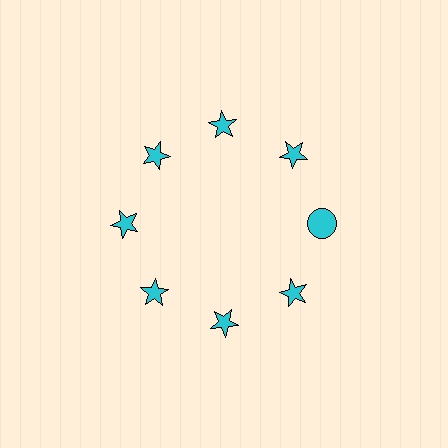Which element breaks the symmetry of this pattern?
The cyan circle at roughly the 3 o'clock position breaks the symmetry. All other shapes are cyan stars.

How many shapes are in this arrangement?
There are 8 shapes arranged in a ring pattern.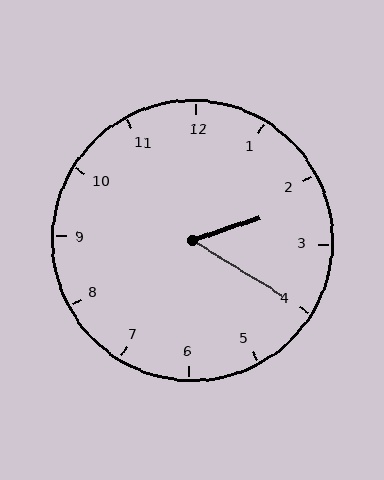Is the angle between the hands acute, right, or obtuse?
It is acute.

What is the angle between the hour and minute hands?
Approximately 50 degrees.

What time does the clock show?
2:20.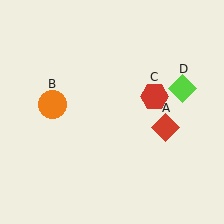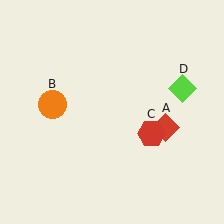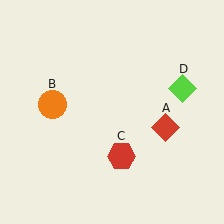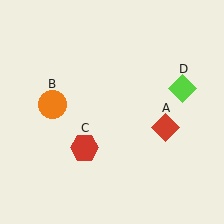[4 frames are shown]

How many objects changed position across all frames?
1 object changed position: red hexagon (object C).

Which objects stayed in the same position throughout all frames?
Red diamond (object A) and orange circle (object B) and lime diamond (object D) remained stationary.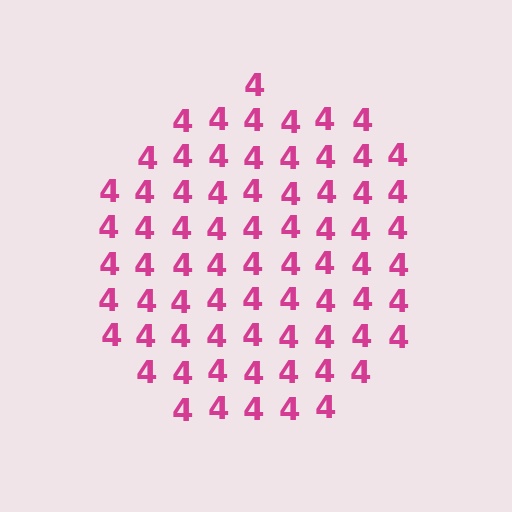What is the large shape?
The large shape is a circle.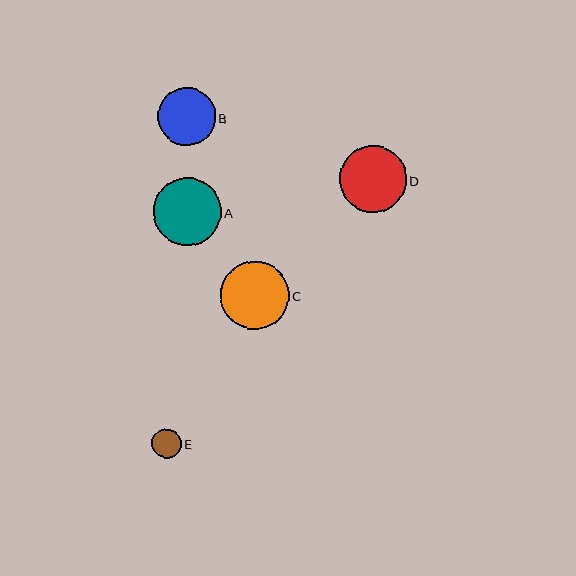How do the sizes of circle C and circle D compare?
Circle C and circle D are approximately the same size.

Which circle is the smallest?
Circle E is the smallest with a size of approximately 30 pixels.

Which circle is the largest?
Circle C is the largest with a size of approximately 68 pixels.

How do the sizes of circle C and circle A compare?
Circle C and circle A are approximately the same size.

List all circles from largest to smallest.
From largest to smallest: C, A, D, B, E.